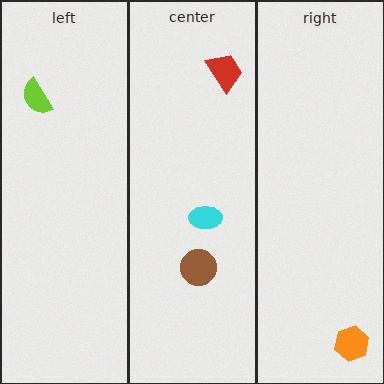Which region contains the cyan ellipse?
The center region.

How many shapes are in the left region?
1.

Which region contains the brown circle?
The center region.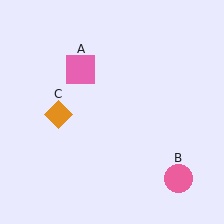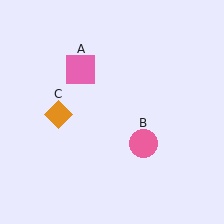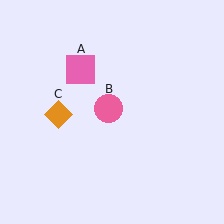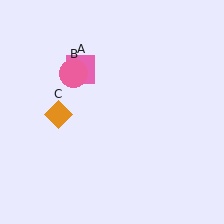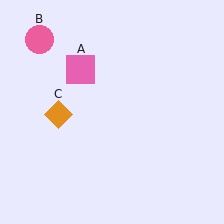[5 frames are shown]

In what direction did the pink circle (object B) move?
The pink circle (object B) moved up and to the left.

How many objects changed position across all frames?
1 object changed position: pink circle (object B).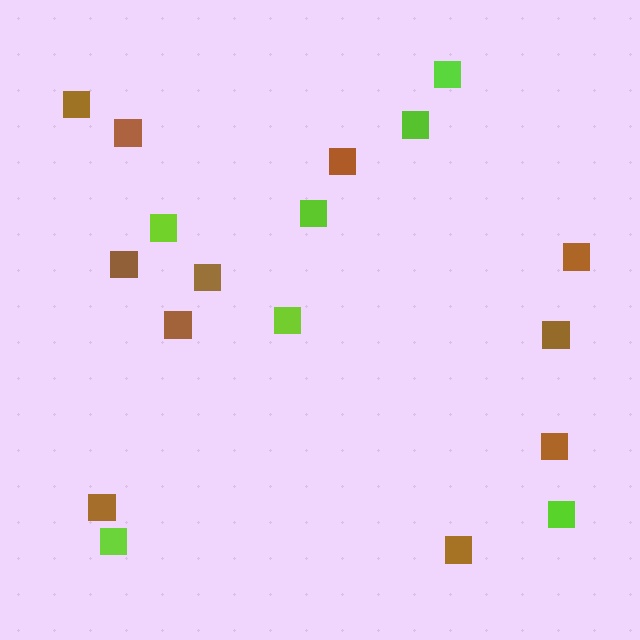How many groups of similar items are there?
There are 2 groups: one group of brown squares (11) and one group of lime squares (7).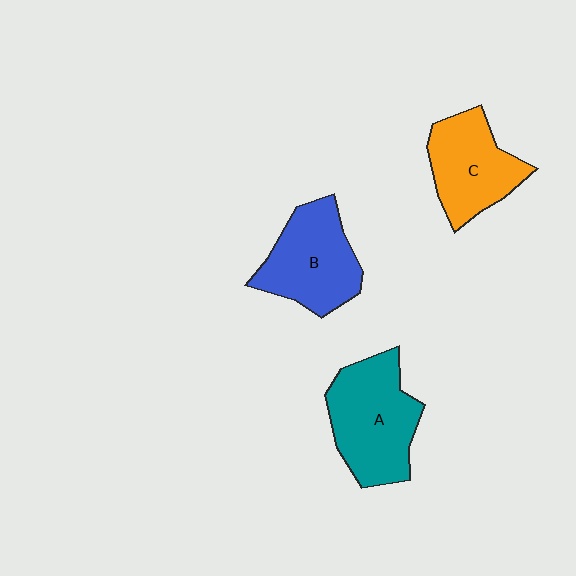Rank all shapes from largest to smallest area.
From largest to smallest: A (teal), B (blue), C (orange).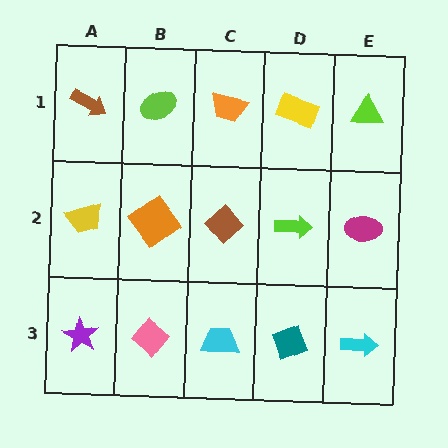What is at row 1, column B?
A lime ellipse.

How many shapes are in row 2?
5 shapes.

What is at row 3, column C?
A cyan trapezoid.